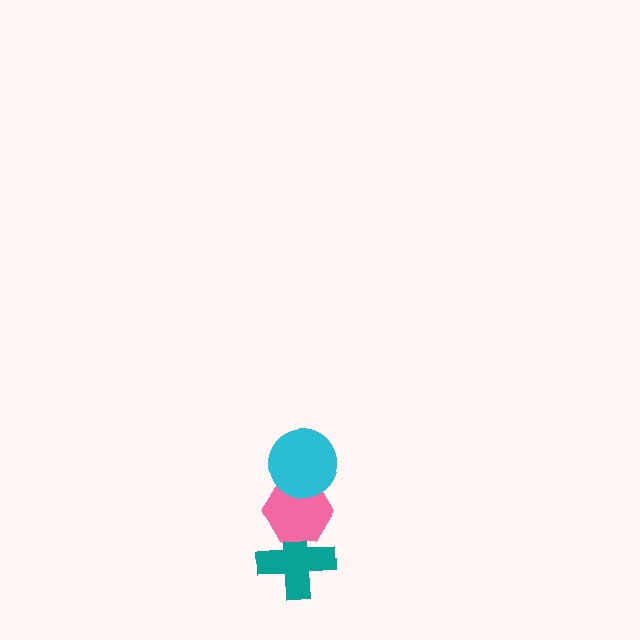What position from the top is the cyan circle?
The cyan circle is 1st from the top.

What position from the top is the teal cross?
The teal cross is 3rd from the top.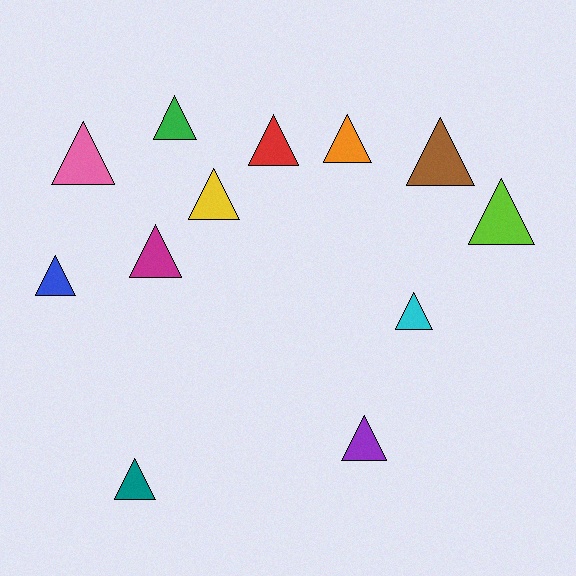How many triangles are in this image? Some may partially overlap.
There are 12 triangles.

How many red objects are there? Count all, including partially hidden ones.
There is 1 red object.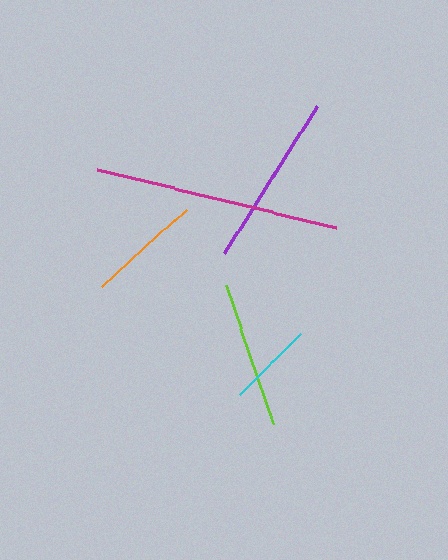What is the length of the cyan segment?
The cyan segment is approximately 87 pixels long.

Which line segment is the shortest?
The cyan line is the shortest at approximately 87 pixels.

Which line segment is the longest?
The magenta line is the longest at approximately 246 pixels.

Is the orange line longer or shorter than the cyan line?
The orange line is longer than the cyan line.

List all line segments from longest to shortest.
From longest to shortest: magenta, purple, lime, orange, cyan.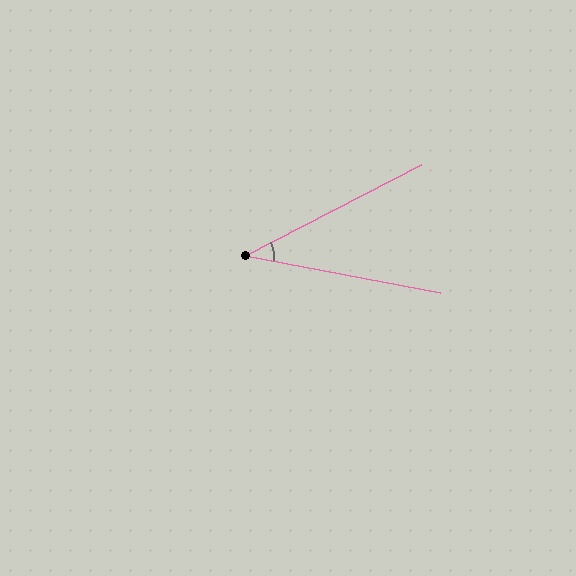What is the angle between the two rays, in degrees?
Approximately 38 degrees.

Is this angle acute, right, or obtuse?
It is acute.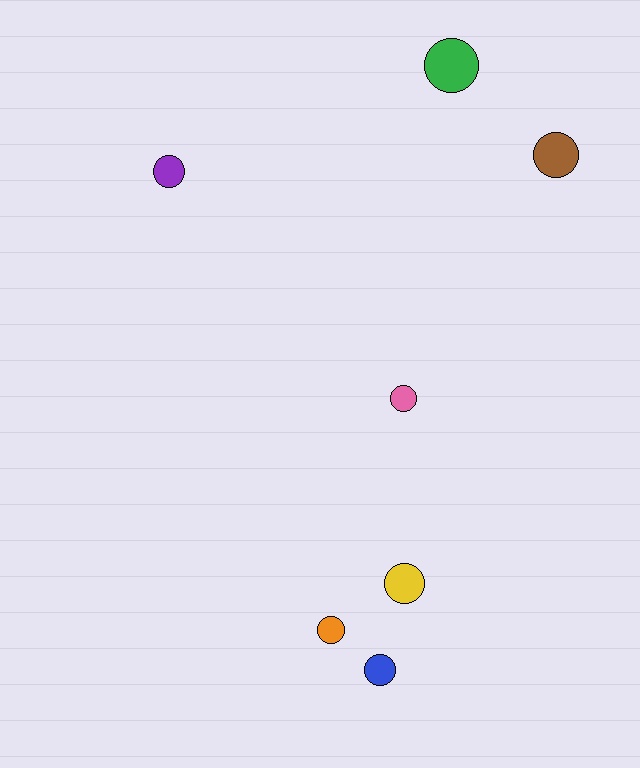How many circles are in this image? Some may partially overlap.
There are 7 circles.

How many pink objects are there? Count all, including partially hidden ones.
There is 1 pink object.